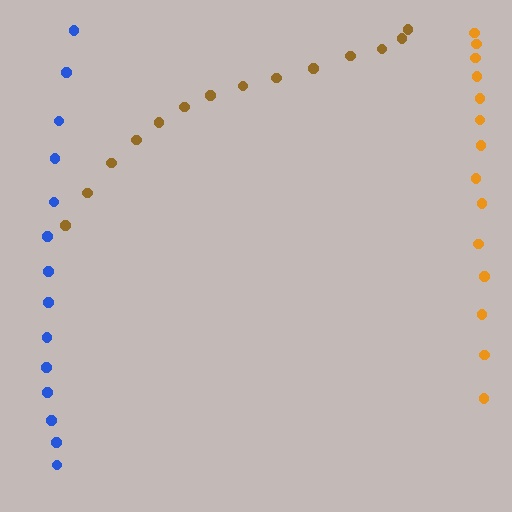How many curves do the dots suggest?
There are 3 distinct paths.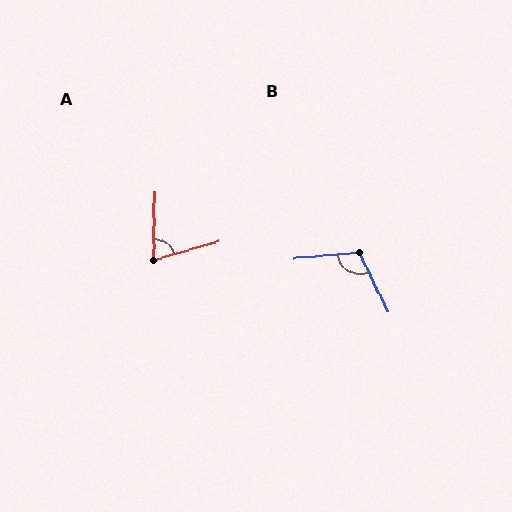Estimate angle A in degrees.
Approximately 73 degrees.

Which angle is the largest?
B, at approximately 110 degrees.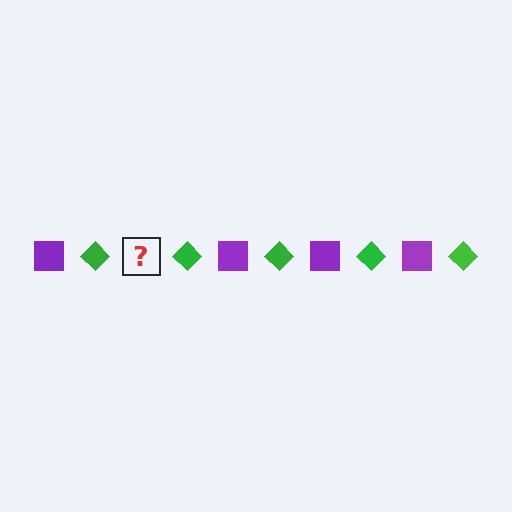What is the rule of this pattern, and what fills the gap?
The rule is that the pattern alternates between purple square and green diamond. The gap should be filled with a purple square.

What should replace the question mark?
The question mark should be replaced with a purple square.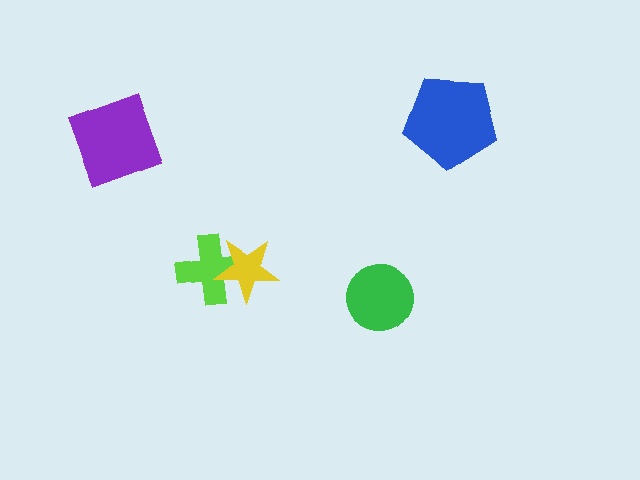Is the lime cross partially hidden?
Yes, it is partially covered by another shape.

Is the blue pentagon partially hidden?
No, no other shape covers it.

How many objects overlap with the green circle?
0 objects overlap with the green circle.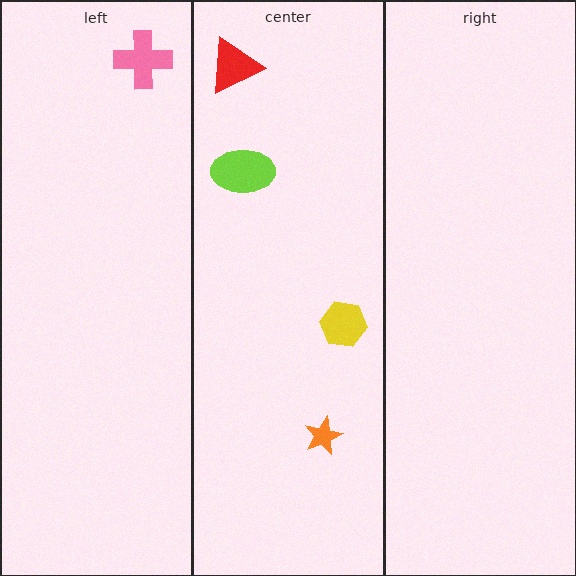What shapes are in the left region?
The pink cross.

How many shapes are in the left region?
1.